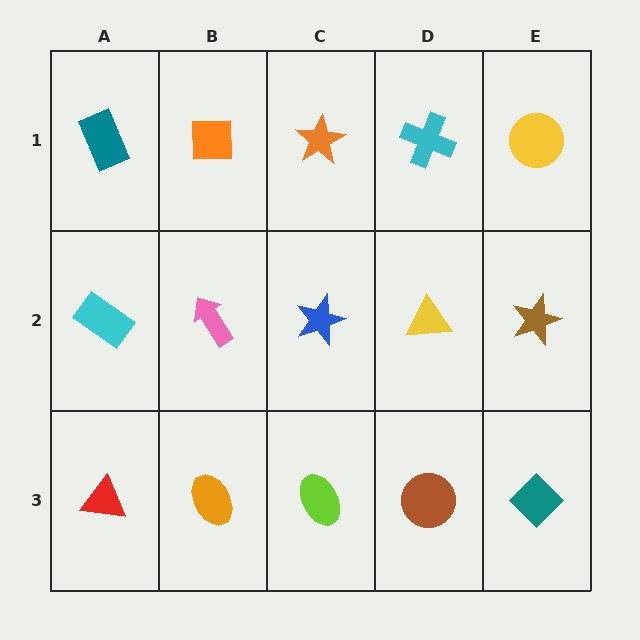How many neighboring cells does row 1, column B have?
3.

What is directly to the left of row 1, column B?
A teal rectangle.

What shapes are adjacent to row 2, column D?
A cyan cross (row 1, column D), a brown circle (row 3, column D), a blue star (row 2, column C), a brown star (row 2, column E).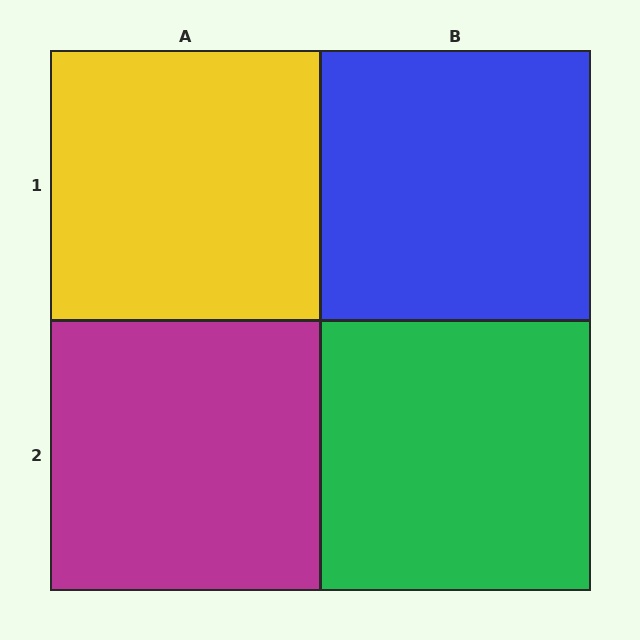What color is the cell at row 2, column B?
Green.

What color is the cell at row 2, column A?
Magenta.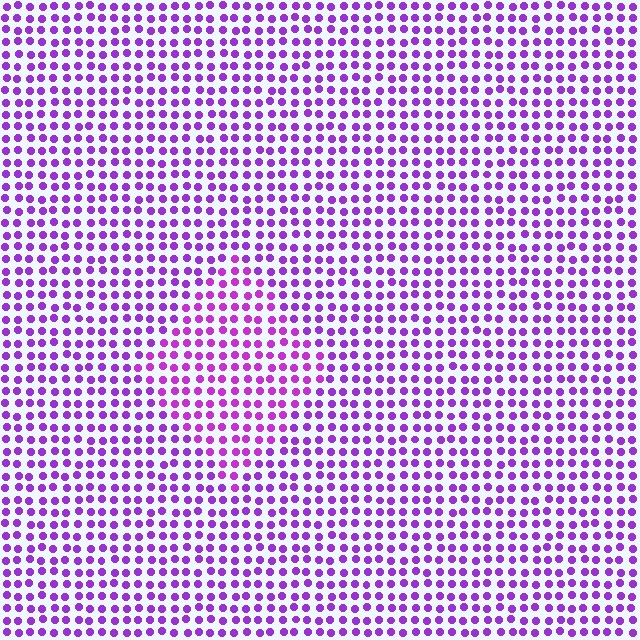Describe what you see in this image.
The image is filled with small purple elements in a uniform arrangement. A diamond-shaped region is visible where the elements are tinted to a slightly different hue, forming a subtle color boundary.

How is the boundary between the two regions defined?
The boundary is defined purely by a slight shift in hue (about 17 degrees). Spacing, size, and orientation are identical on both sides.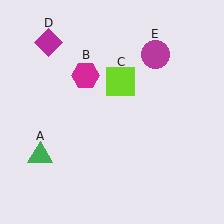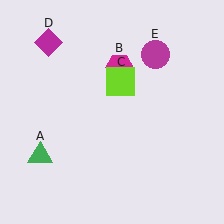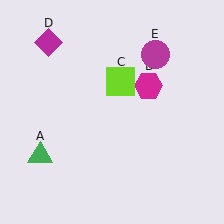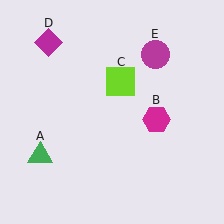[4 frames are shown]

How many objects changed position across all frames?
1 object changed position: magenta hexagon (object B).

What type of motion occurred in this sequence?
The magenta hexagon (object B) rotated clockwise around the center of the scene.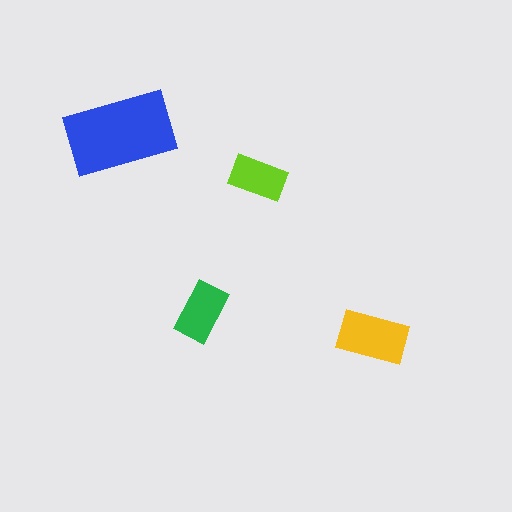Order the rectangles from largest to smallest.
the blue one, the yellow one, the green one, the lime one.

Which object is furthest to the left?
The blue rectangle is leftmost.